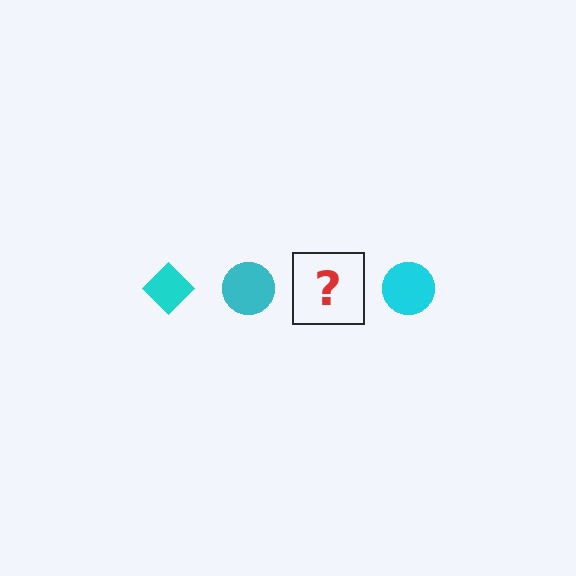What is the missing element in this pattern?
The missing element is a cyan diamond.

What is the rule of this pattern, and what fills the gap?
The rule is that the pattern cycles through diamond, circle shapes in cyan. The gap should be filled with a cyan diamond.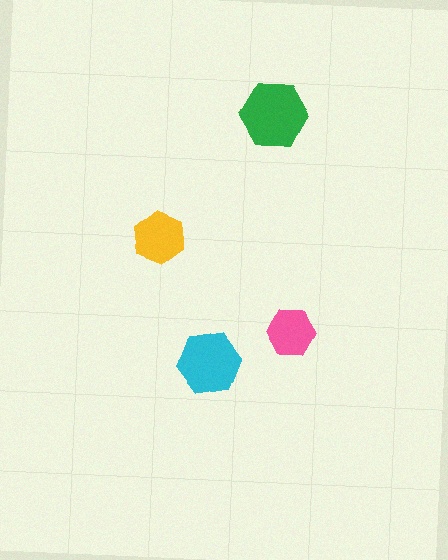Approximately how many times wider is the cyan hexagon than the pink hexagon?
About 1.5 times wider.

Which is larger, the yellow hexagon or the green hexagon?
The green one.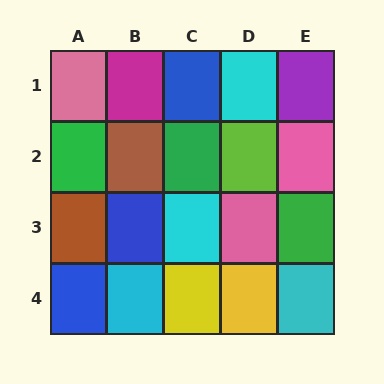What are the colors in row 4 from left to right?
Blue, cyan, yellow, yellow, cyan.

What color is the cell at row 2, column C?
Green.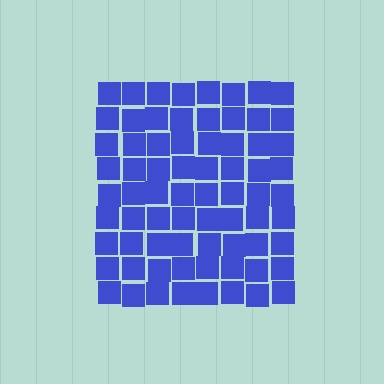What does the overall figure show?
The overall figure shows a square.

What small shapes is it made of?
It is made of small squares.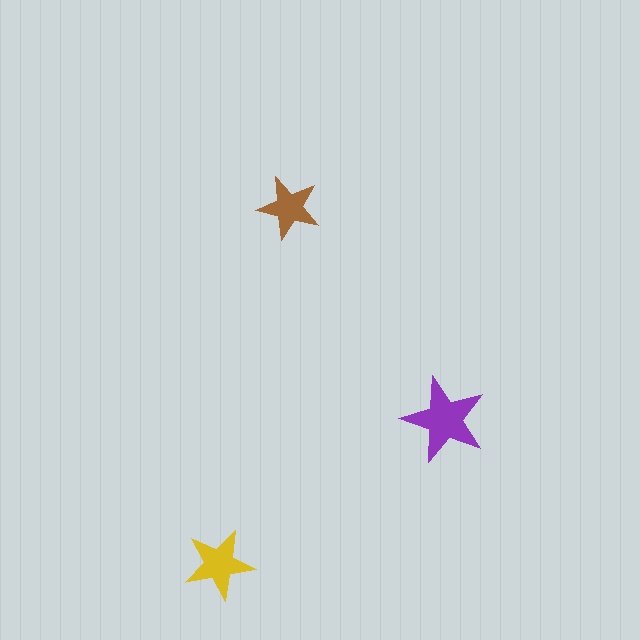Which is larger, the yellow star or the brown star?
The yellow one.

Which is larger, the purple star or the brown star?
The purple one.